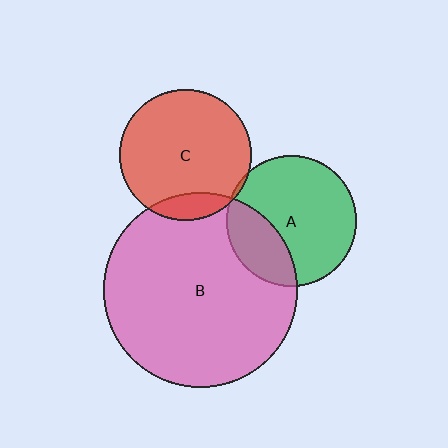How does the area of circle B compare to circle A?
Approximately 2.2 times.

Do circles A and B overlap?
Yes.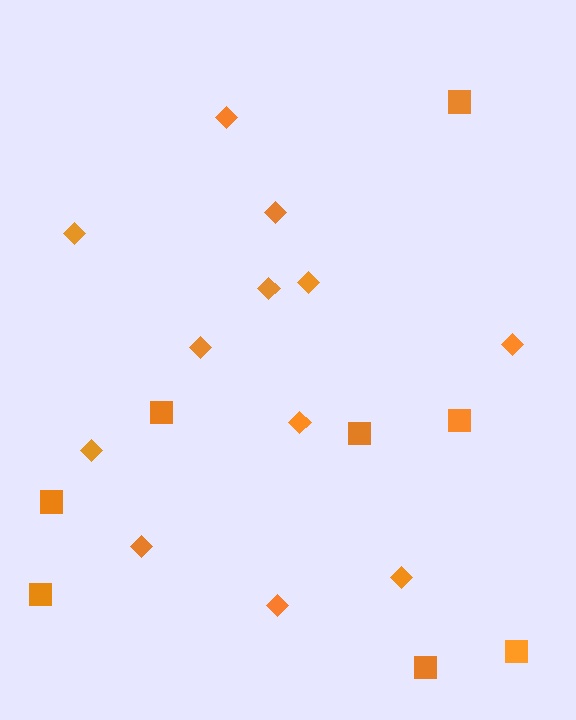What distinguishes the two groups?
There are 2 groups: one group of diamonds (12) and one group of squares (8).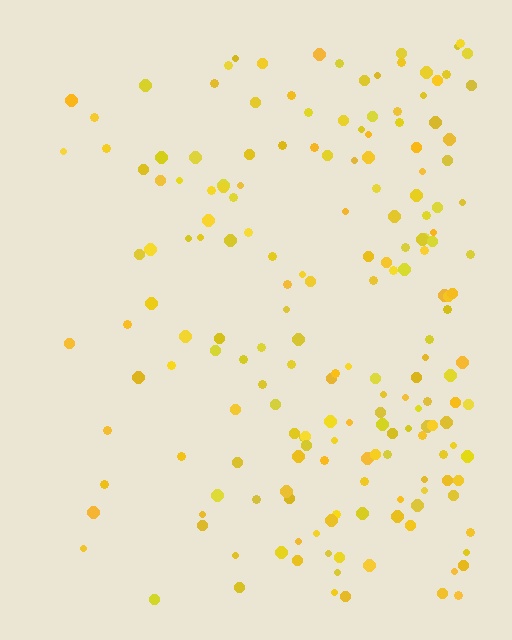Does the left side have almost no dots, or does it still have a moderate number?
Still a moderate number, just noticeably fewer than the right.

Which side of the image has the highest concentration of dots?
The right.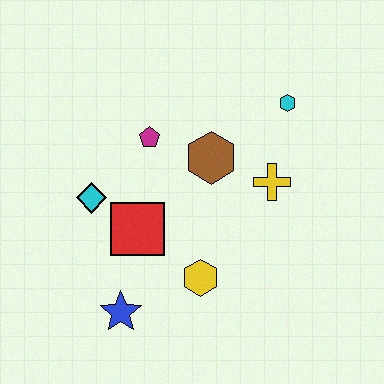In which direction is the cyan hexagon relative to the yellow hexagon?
The cyan hexagon is above the yellow hexagon.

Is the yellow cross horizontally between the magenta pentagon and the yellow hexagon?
No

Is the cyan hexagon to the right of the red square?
Yes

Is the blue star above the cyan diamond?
No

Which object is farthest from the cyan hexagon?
The blue star is farthest from the cyan hexagon.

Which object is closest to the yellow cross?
The brown hexagon is closest to the yellow cross.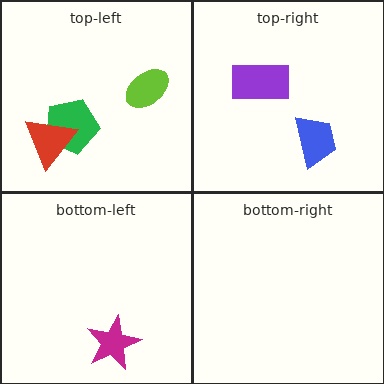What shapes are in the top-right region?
The blue trapezoid, the purple rectangle.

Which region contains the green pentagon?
The top-left region.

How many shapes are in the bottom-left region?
1.